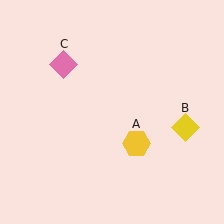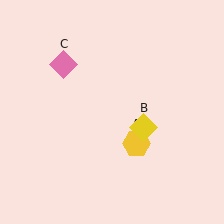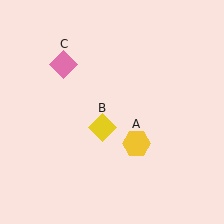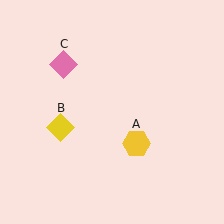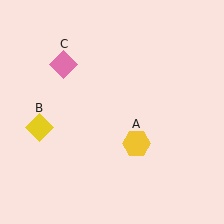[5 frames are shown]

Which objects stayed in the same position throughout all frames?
Yellow hexagon (object A) and pink diamond (object C) remained stationary.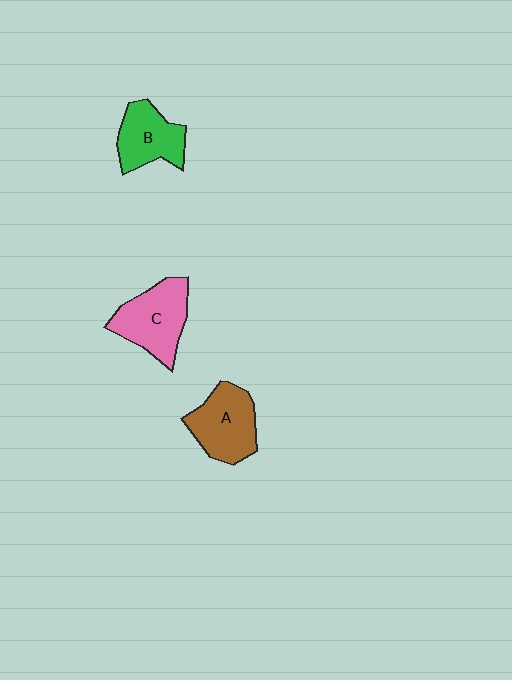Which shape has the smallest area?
Shape B (green).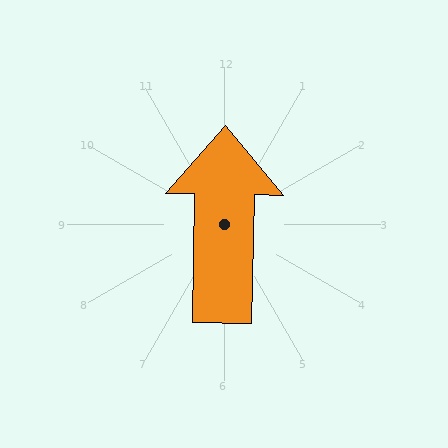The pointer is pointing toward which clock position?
Roughly 12 o'clock.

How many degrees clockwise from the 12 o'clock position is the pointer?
Approximately 1 degrees.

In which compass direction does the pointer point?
North.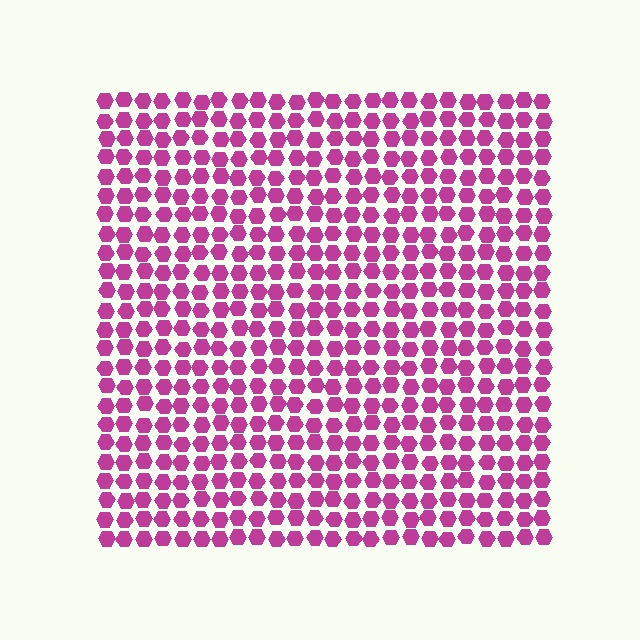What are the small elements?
The small elements are hexagons.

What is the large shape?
The large shape is a square.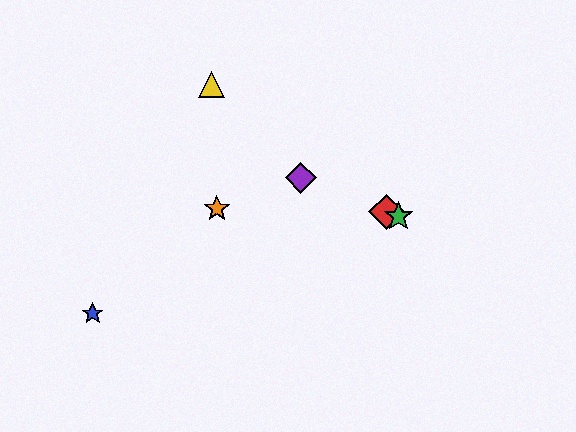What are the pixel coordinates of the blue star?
The blue star is at (93, 313).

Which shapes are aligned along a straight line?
The red diamond, the green star, the purple diamond are aligned along a straight line.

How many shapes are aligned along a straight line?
3 shapes (the red diamond, the green star, the purple diamond) are aligned along a straight line.